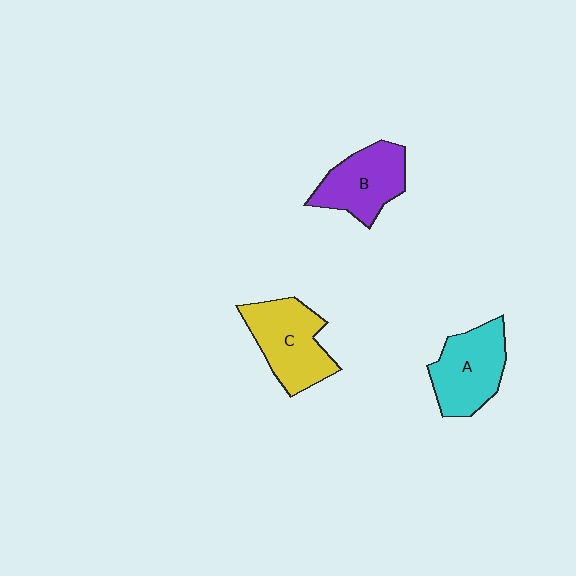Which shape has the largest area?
Shape C (yellow).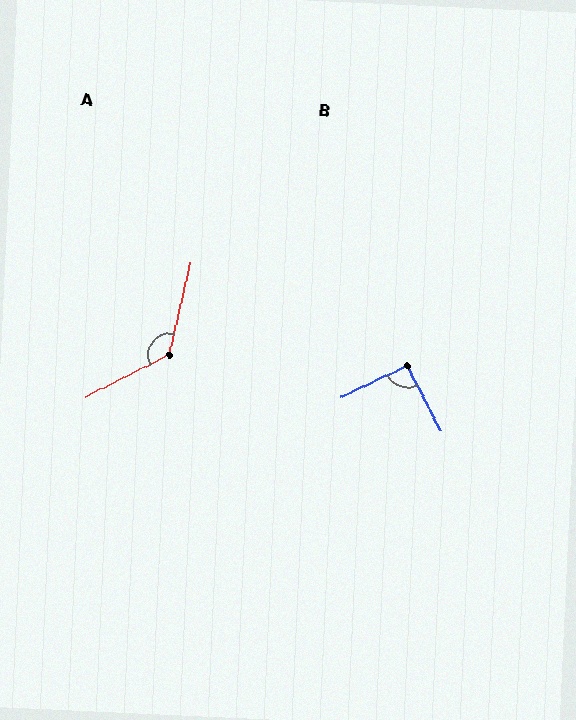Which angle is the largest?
A, at approximately 131 degrees.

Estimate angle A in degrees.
Approximately 131 degrees.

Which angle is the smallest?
B, at approximately 92 degrees.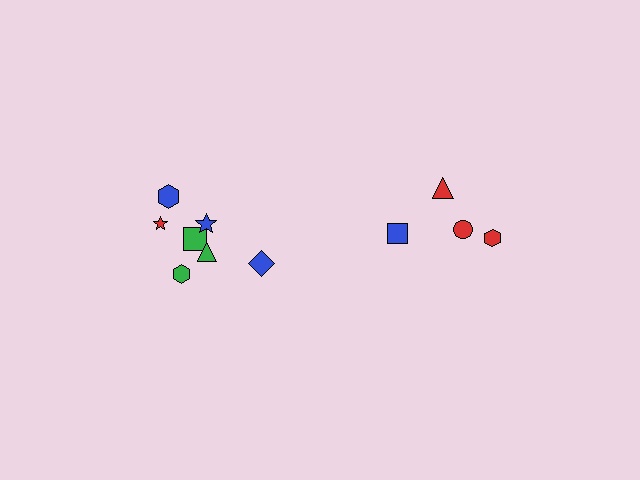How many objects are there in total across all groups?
There are 11 objects.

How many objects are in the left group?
There are 7 objects.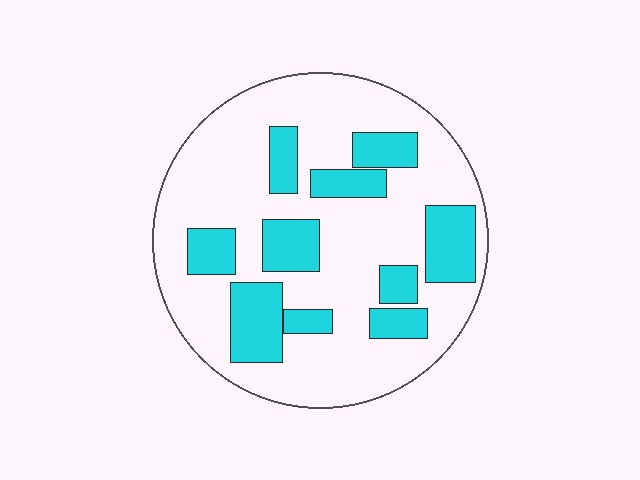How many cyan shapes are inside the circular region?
10.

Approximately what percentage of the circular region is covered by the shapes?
Approximately 30%.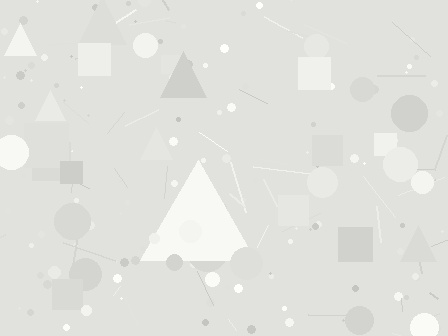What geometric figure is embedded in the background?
A triangle is embedded in the background.